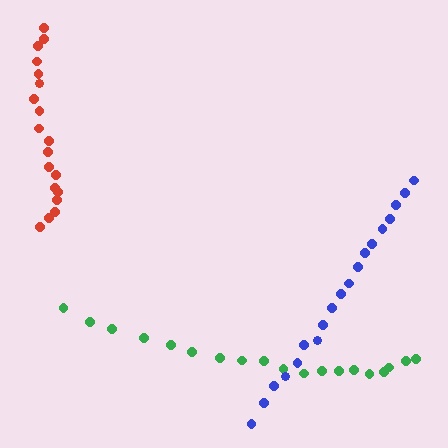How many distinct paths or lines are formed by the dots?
There are 3 distinct paths.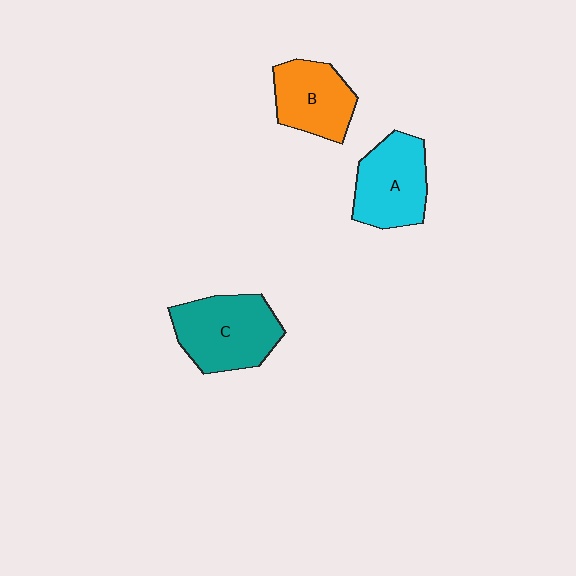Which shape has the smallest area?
Shape B (orange).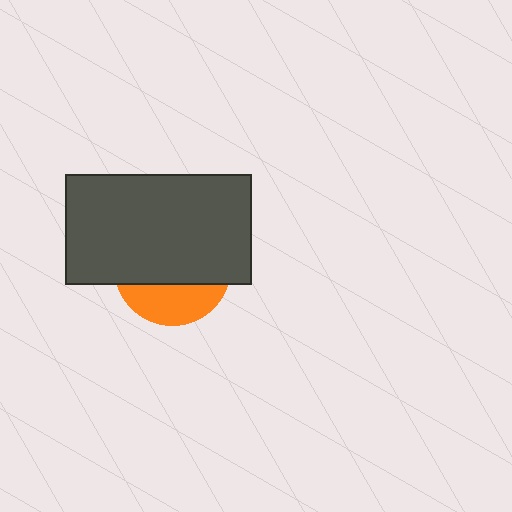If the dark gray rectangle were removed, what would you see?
You would see the complete orange circle.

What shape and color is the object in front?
The object in front is a dark gray rectangle.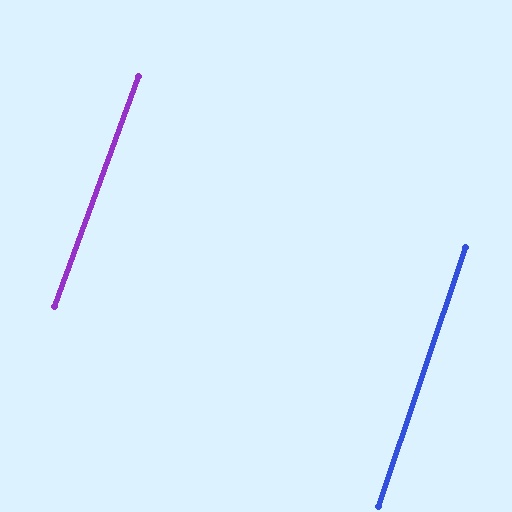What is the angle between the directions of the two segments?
Approximately 2 degrees.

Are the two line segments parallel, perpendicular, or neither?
Parallel — their directions differ by only 1.6°.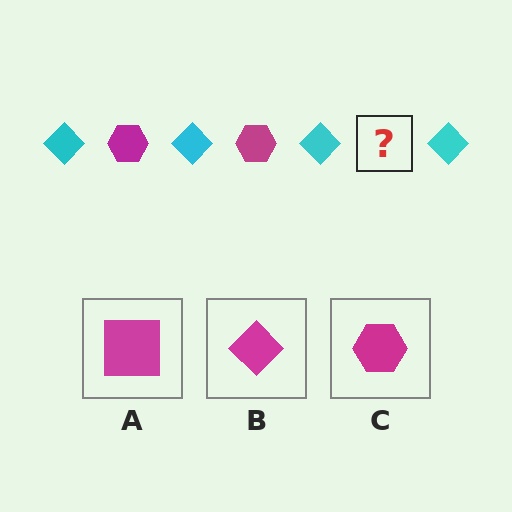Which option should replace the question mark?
Option C.